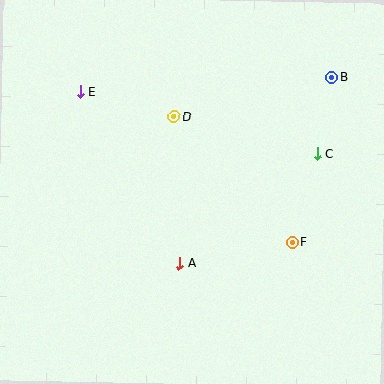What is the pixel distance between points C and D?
The distance between C and D is 148 pixels.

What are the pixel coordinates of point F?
Point F is at (292, 242).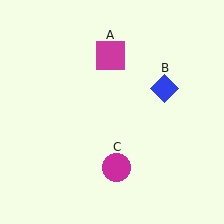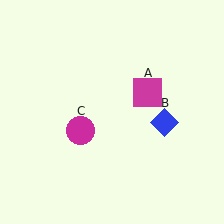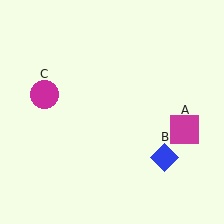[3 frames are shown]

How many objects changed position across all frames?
3 objects changed position: magenta square (object A), blue diamond (object B), magenta circle (object C).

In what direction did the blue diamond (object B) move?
The blue diamond (object B) moved down.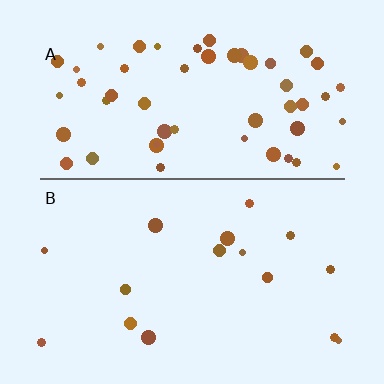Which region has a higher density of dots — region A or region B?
A (the top).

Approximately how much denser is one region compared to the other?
Approximately 3.4× — region A over region B.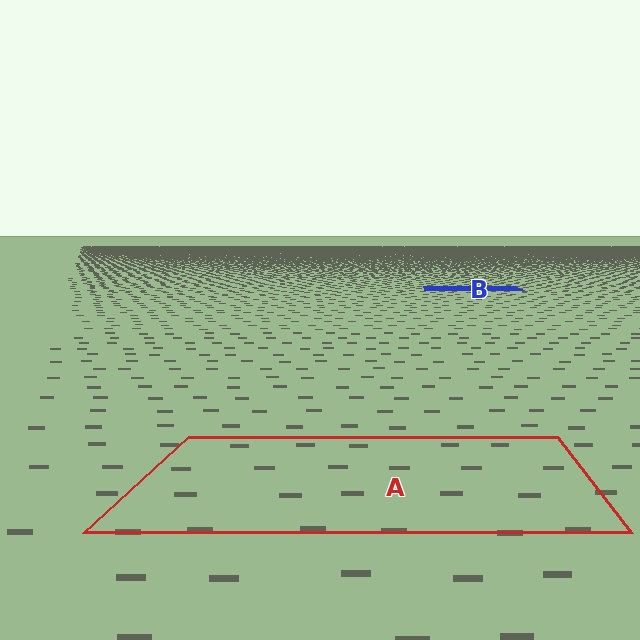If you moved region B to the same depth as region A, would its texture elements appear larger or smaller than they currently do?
They would appear larger. At a closer depth, the same texture elements are projected at a bigger on-screen size.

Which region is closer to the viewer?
Region A is closer. The texture elements there are larger and more spread out.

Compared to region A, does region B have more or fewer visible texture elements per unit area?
Region B has more texture elements per unit area — they are packed more densely because it is farther away.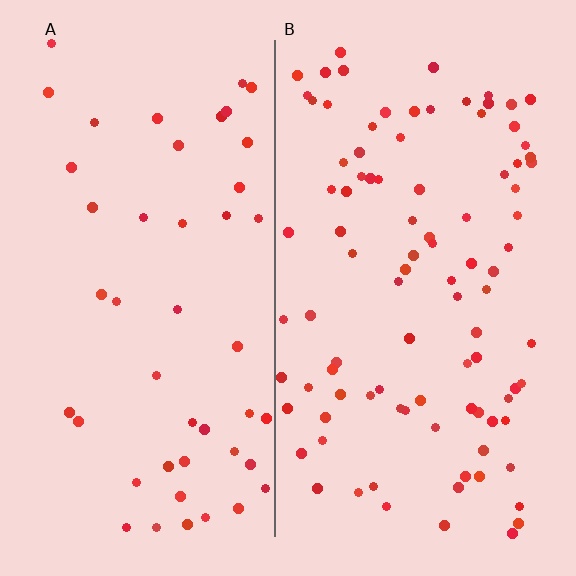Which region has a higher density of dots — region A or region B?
B (the right).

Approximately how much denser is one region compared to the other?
Approximately 2.1× — region B over region A.